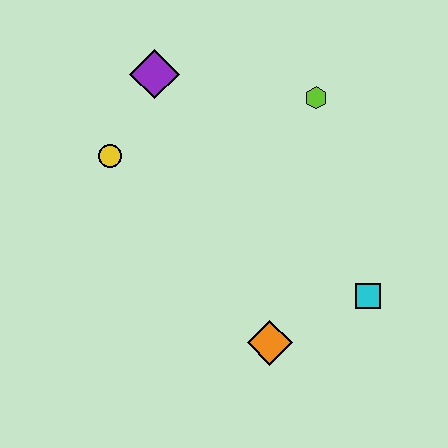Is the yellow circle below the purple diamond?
Yes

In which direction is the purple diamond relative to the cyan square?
The purple diamond is above the cyan square.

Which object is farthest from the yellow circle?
The cyan square is farthest from the yellow circle.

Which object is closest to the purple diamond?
The yellow circle is closest to the purple diamond.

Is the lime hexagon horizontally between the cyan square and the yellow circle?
Yes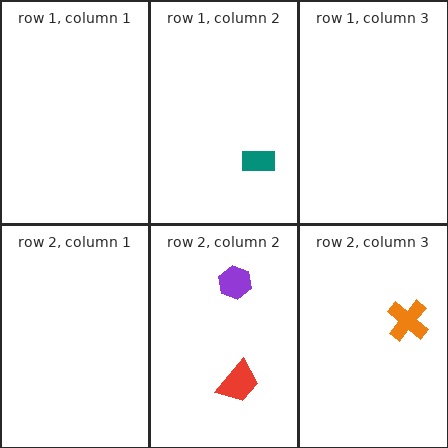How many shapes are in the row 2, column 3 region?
1.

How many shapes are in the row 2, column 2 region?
2.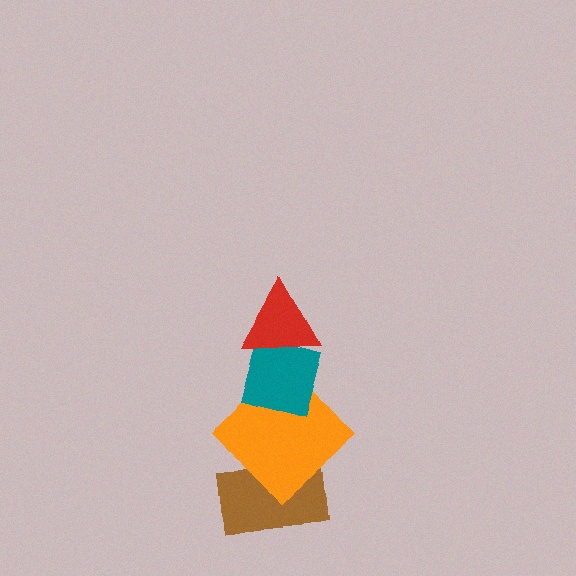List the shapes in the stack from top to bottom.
From top to bottom: the red triangle, the teal square, the orange diamond, the brown rectangle.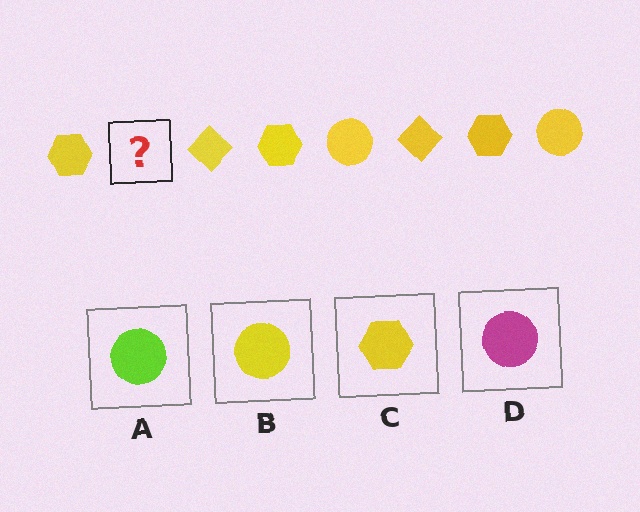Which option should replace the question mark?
Option B.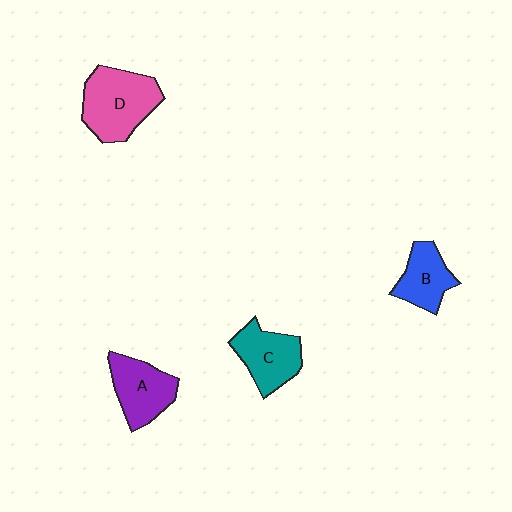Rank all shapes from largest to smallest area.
From largest to smallest: D (pink), A (purple), C (teal), B (blue).